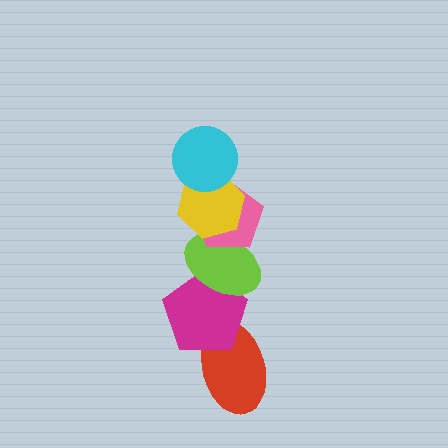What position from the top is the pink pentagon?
The pink pentagon is 3rd from the top.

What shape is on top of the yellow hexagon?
The cyan circle is on top of the yellow hexagon.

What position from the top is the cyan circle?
The cyan circle is 1st from the top.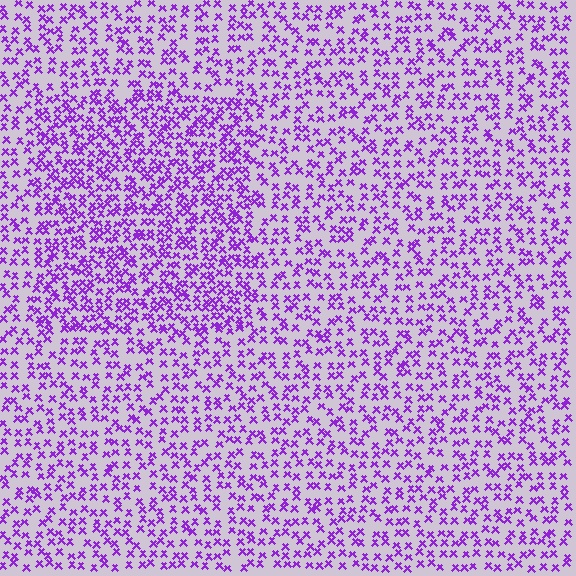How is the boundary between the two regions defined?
The boundary is defined by a change in element density (approximately 1.7x ratio). All elements are the same color, size, and shape.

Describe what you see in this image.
The image contains small purple elements arranged at two different densities. A rectangle-shaped region is visible where the elements are more densely packed than the surrounding area.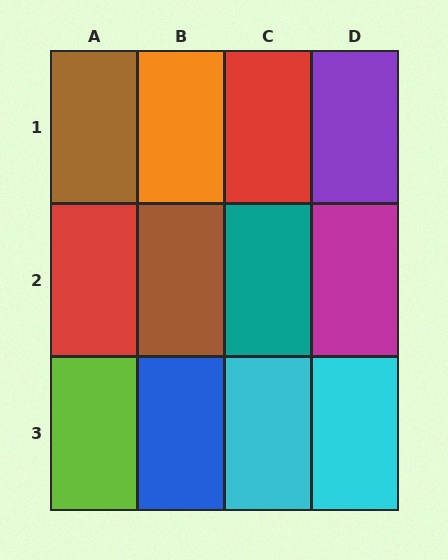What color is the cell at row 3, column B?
Blue.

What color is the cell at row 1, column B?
Orange.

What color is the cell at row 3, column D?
Cyan.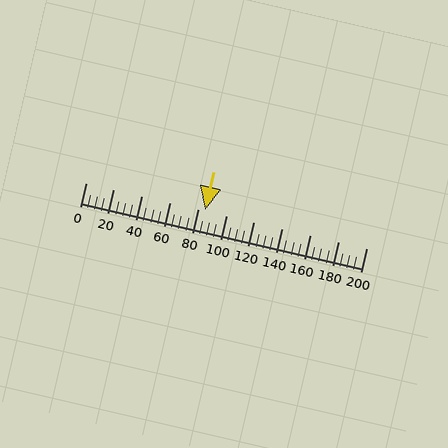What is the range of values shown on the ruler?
The ruler shows values from 0 to 200.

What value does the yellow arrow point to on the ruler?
The yellow arrow points to approximately 85.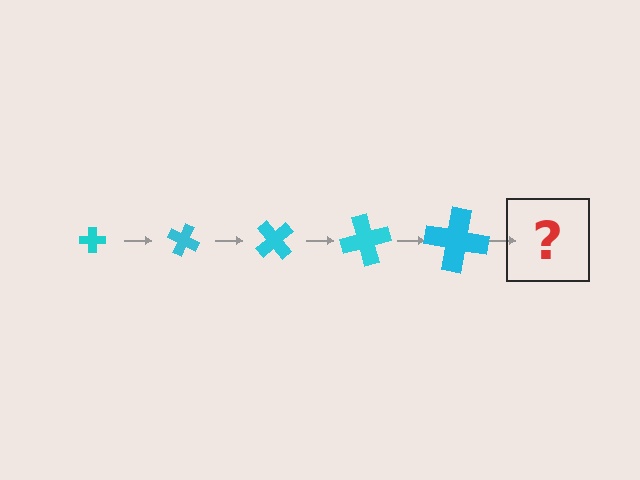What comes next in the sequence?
The next element should be a cross, larger than the previous one and rotated 125 degrees from the start.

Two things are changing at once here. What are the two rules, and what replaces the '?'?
The two rules are that the cross grows larger each step and it rotates 25 degrees each step. The '?' should be a cross, larger than the previous one and rotated 125 degrees from the start.